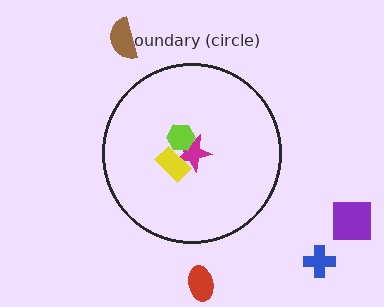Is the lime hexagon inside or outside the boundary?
Inside.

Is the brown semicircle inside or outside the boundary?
Outside.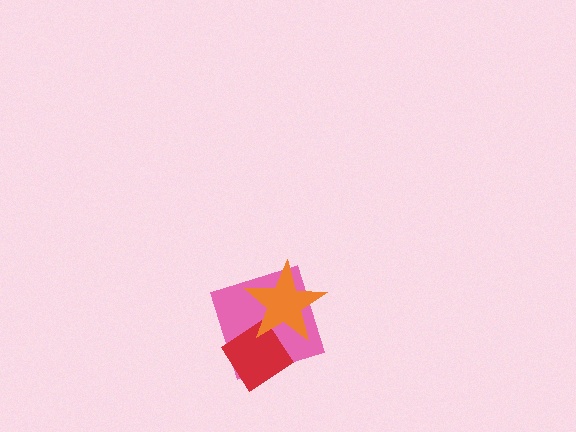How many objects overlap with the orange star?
2 objects overlap with the orange star.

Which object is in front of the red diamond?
The orange star is in front of the red diamond.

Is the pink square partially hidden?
Yes, it is partially covered by another shape.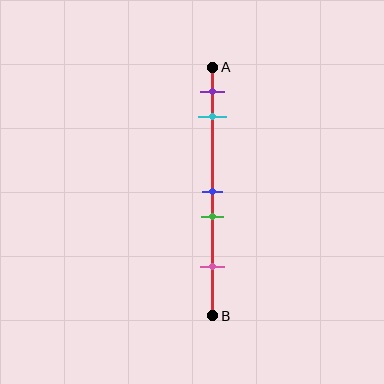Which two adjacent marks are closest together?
The blue and green marks are the closest adjacent pair.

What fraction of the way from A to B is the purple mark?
The purple mark is approximately 10% (0.1) of the way from A to B.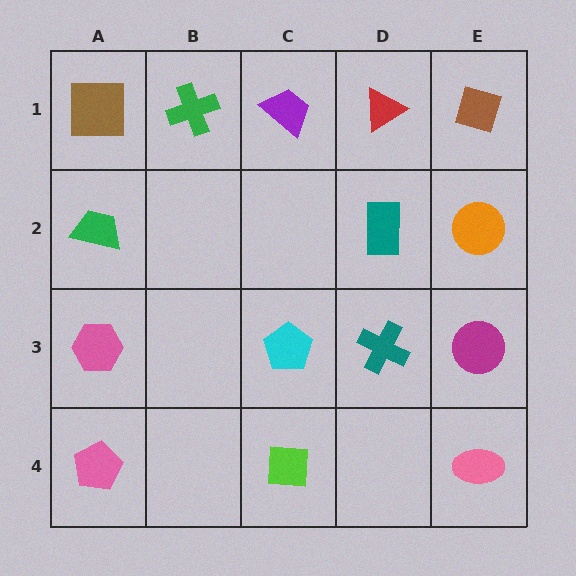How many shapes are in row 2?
3 shapes.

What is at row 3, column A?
A pink hexagon.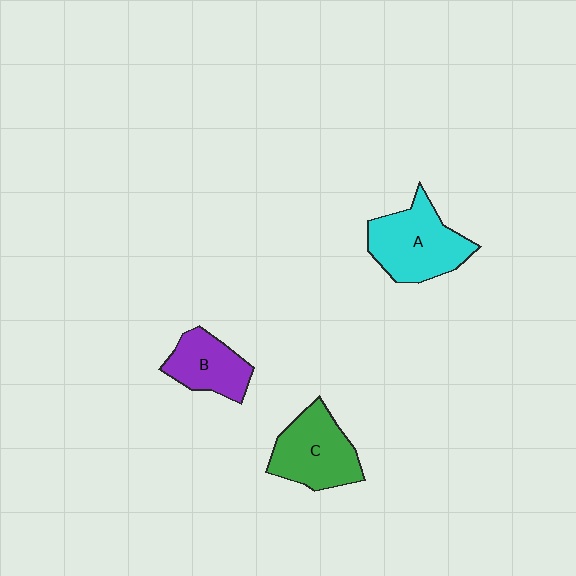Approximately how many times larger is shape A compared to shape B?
Approximately 1.5 times.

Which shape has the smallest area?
Shape B (purple).